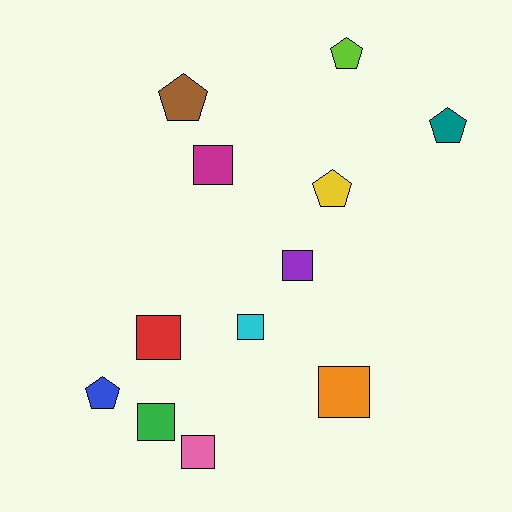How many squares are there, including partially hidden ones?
There are 7 squares.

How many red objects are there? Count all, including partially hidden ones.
There is 1 red object.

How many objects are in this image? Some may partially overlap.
There are 12 objects.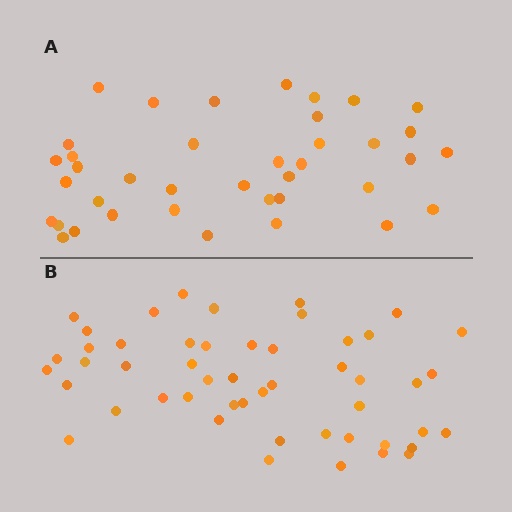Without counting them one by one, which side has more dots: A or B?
Region B (the bottom region) has more dots.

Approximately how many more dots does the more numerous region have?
Region B has roughly 12 or so more dots than region A.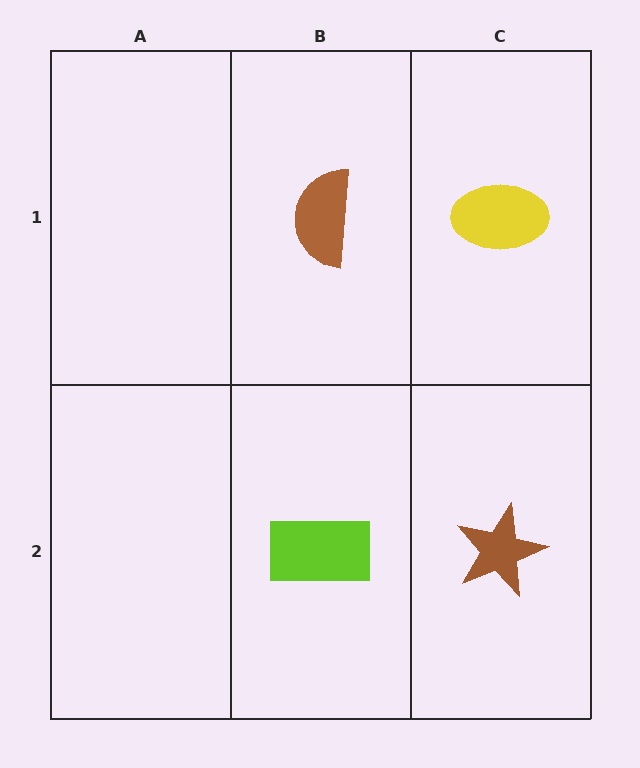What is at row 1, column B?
A brown semicircle.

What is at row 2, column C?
A brown star.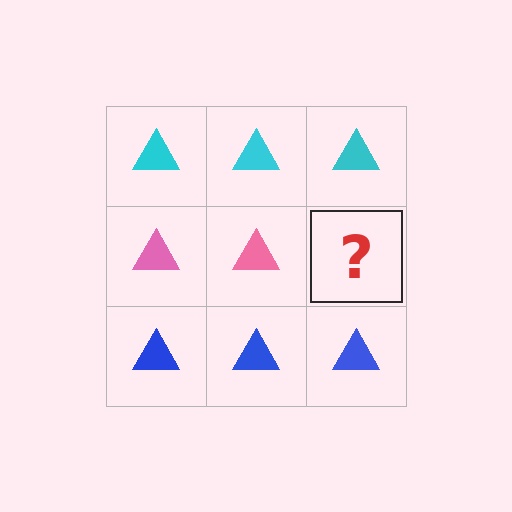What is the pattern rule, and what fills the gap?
The rule is that each row has a consistent color. The gap should be filled with a pink triangle.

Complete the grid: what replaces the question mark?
The question mark should be replaced with a pink triangle.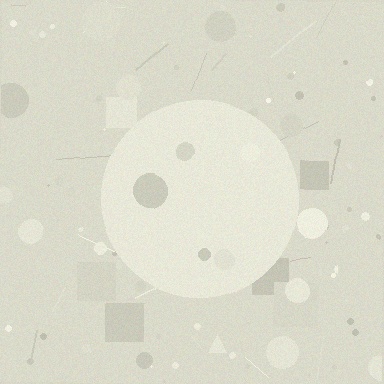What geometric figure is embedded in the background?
A circle is embedded in the background.